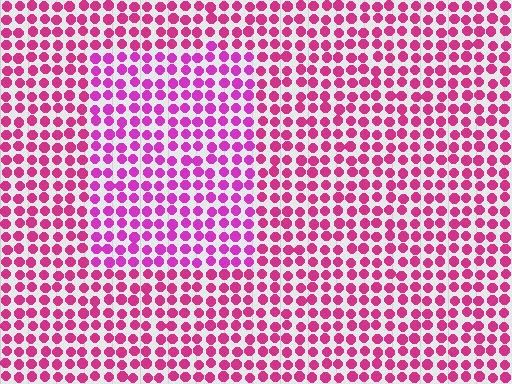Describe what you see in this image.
The image is filled with small magenta elements in a uniform arrangement. A rectangle-shaped region is visible where the elements are tinted to a slightly different hue, forming a subtle color boundary.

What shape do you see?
I see a rectangle.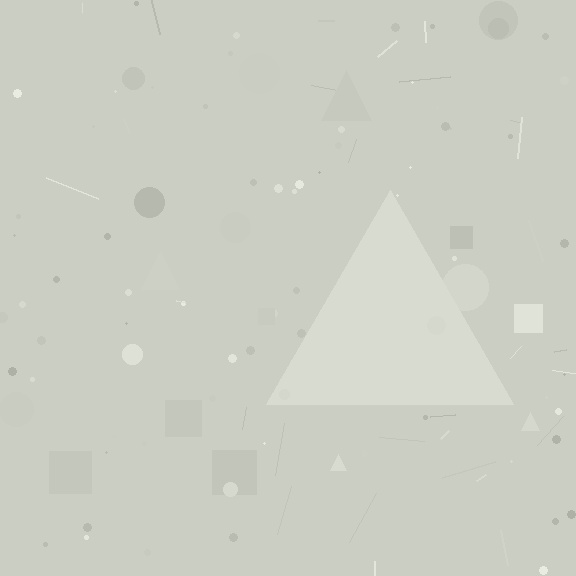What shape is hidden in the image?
A triangle is hidden in the image.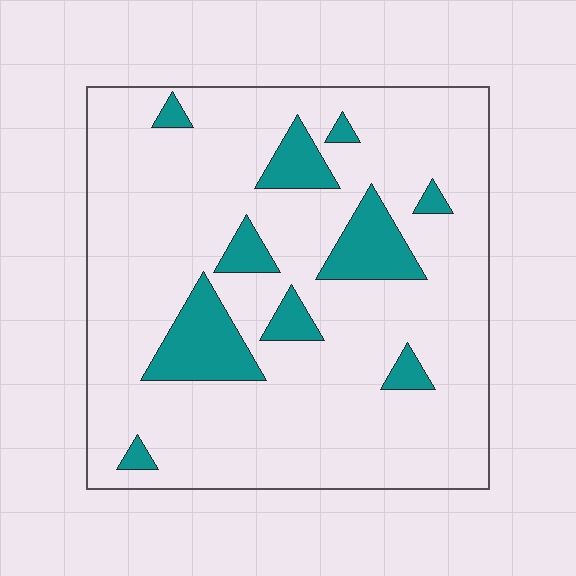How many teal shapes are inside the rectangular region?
10.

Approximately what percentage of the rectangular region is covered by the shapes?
Approximately 15%.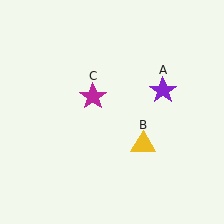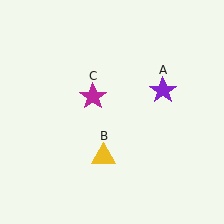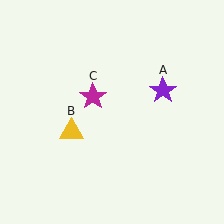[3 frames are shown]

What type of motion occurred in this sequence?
The yellow triangle (object B) rotated clockwise around the center of the scene.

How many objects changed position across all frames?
1 object changed position: yellow triangle (object B).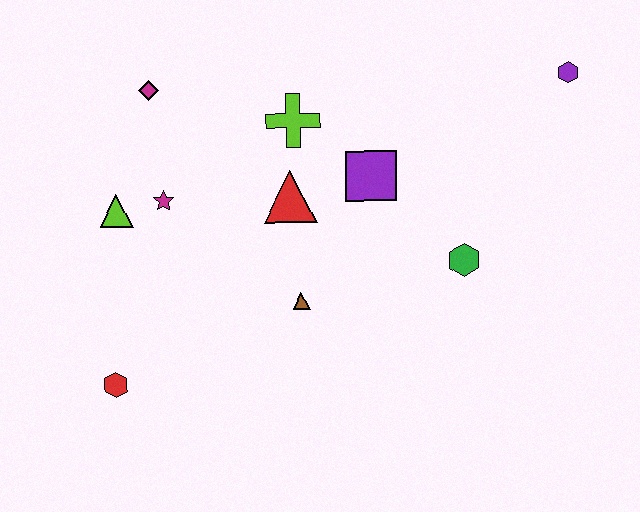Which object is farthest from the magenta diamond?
The purple hexagon is farthest from the magenta diamond.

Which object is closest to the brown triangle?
The red triangle is closest to the brown triangle.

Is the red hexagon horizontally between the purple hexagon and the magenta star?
No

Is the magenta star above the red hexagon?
Yes